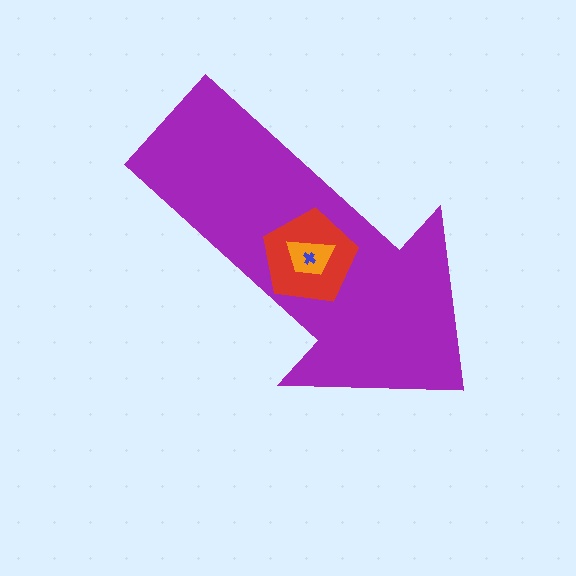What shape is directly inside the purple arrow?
The red pentagon.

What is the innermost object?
The blue cross.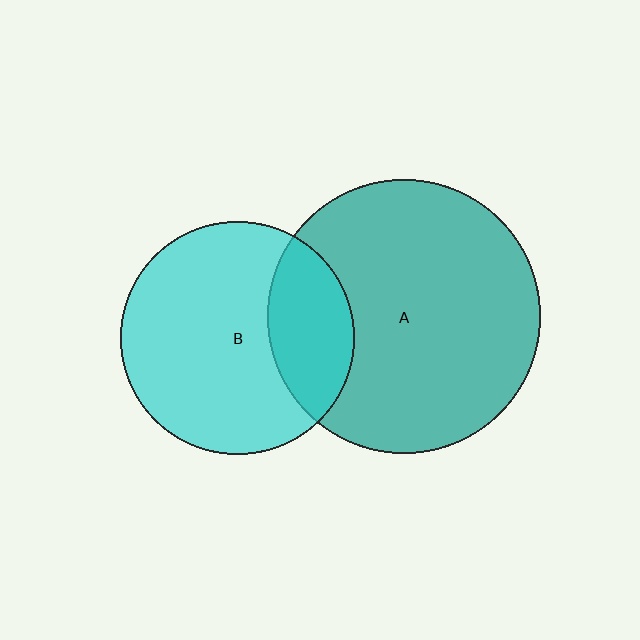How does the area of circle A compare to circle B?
Approximately 1.4 times.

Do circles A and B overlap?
Yes.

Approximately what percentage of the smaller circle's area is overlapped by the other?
Approximately 25%.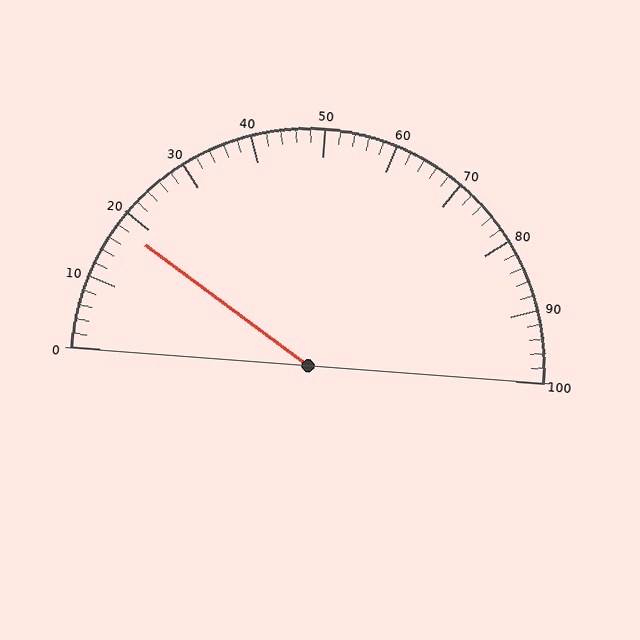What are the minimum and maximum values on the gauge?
The gauge ranges from 0 to 100.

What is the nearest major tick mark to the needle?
The nearest major tick mark is 20.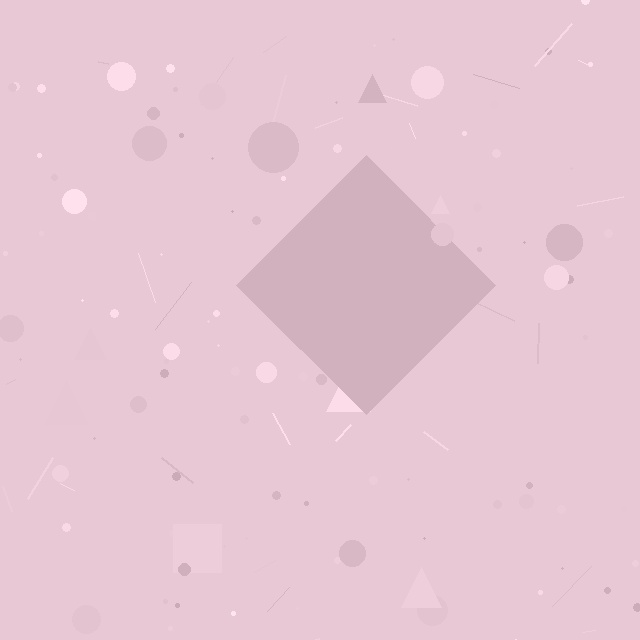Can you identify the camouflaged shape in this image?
The camouflaged shape is a diamond.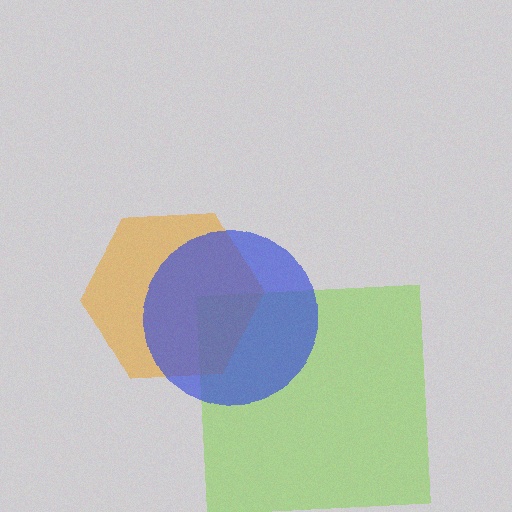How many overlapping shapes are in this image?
There are 3 overlapping shapes in the image.